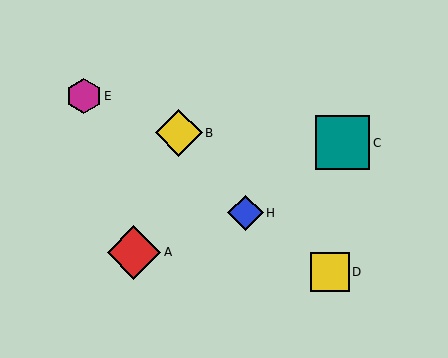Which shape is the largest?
The teal square (labeled C) is the largest.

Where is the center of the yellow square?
The center of the yellow square is at (330, 272).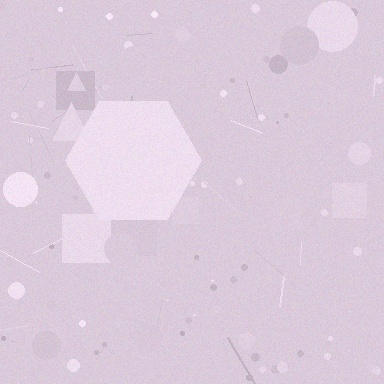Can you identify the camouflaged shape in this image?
The camouflaged shape is a hexagon.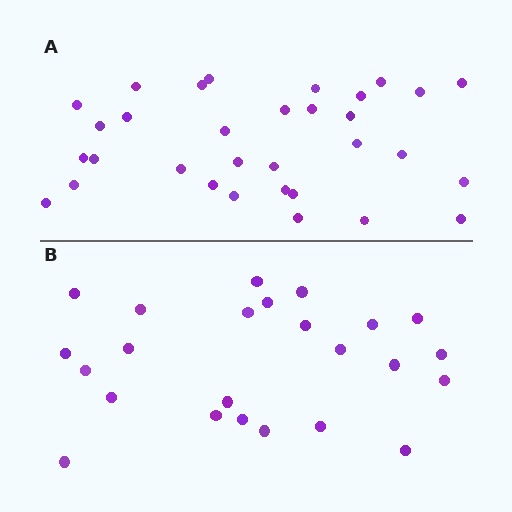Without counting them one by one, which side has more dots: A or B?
Region A (the top region) has more dots.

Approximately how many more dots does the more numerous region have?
Region A has roughly 8 or so more dots than region B.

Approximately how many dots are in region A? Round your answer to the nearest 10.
About 30 dots. (The exact count is 32, which rounds to 30.)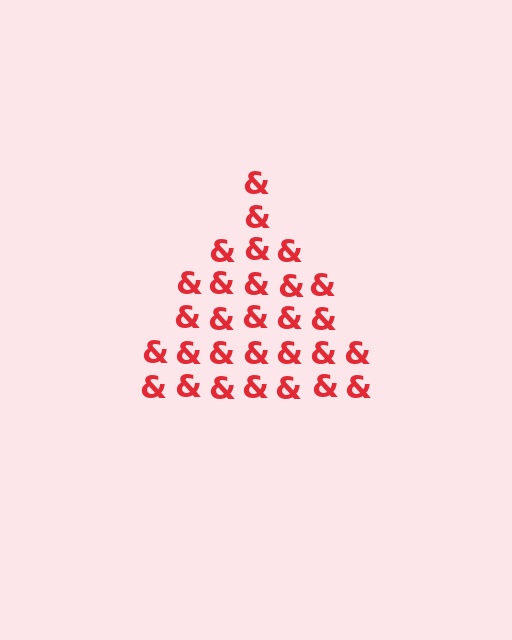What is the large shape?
The large shape is a triangle.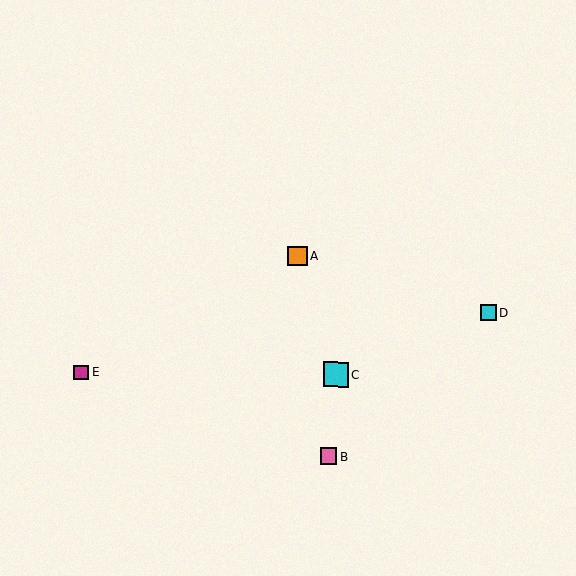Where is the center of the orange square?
The center of the orange square is at (298, 256).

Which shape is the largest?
The cyan square (labeled C) is the largest.